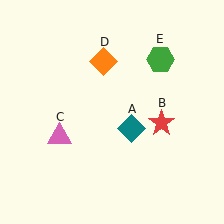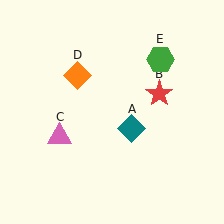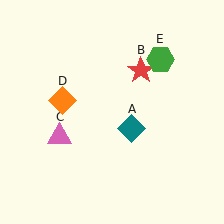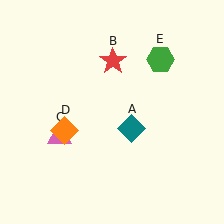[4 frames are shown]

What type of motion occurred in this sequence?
The red star (object B), orange diamond (object D) rotated counterclockwise around the center of the scene.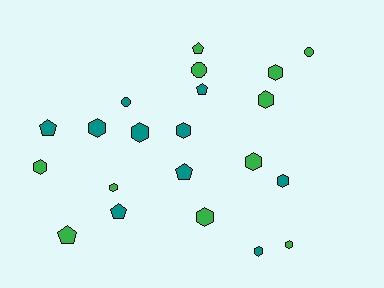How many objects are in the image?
There are 21 objects.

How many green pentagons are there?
There are 2 green pentagons.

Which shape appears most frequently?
Hexagon, with 12 objects.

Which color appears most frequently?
Green, with 11 objects.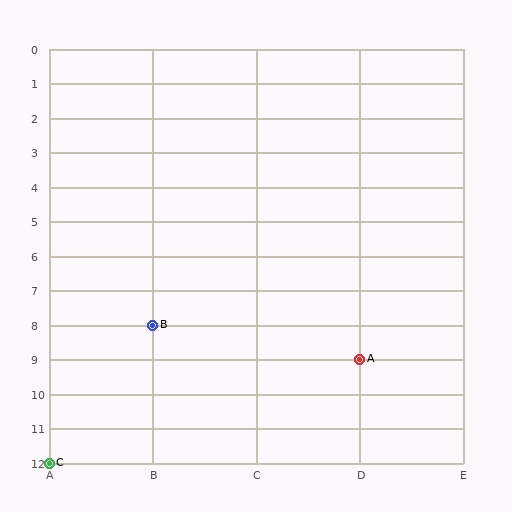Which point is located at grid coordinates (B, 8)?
Point B is at (B, 8).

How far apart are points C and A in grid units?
Points C and A are 3 columns and 3 rows apart (about 4.2 grid units diagonally).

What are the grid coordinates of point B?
Point B is at grid coordinates (B, 8).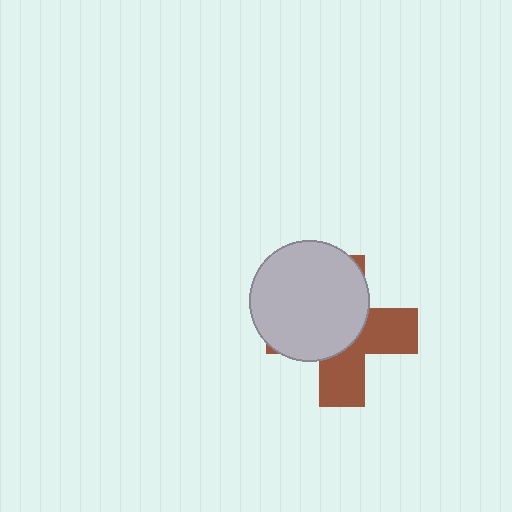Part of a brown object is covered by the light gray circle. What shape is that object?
It is a cross.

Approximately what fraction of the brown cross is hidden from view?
Roughly 56% of the brown cross is hidden behind the light gray circle.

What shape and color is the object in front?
The object in front is a light gray circle.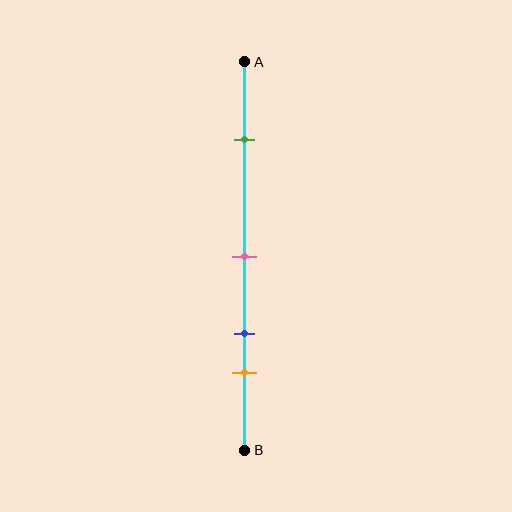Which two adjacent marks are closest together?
The blue and orange marks are the closest adjacent pair.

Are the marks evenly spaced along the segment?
No, the marks are not evenly spaced.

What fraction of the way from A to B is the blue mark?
The blue mark is approximately 70% (0.7) of the way from A to B.